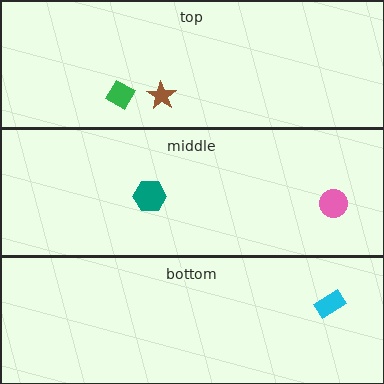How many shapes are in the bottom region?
1.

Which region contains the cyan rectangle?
The bottom region.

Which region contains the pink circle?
The middle region.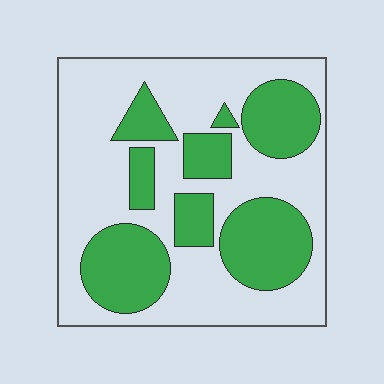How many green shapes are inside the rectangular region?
8.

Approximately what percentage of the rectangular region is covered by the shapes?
Approximately 35%.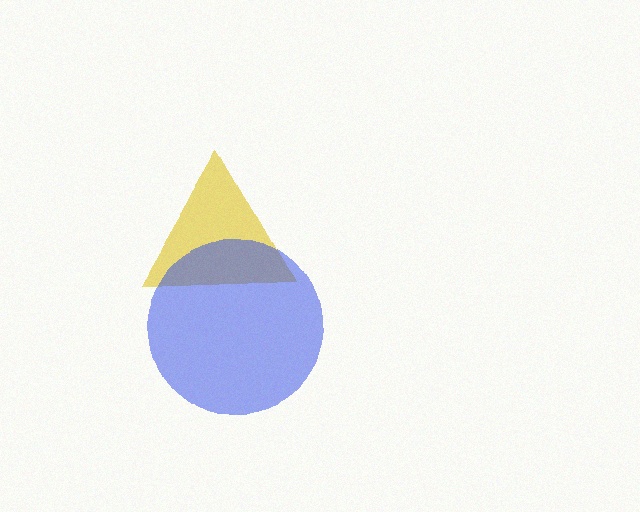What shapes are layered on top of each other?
The layered shapes are: a yellow triangle, a blue circle.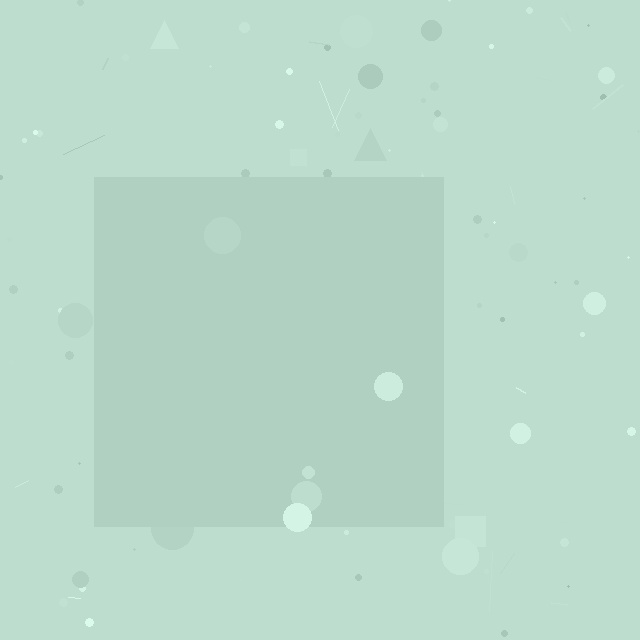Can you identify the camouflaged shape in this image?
The camouflaged shape is a square.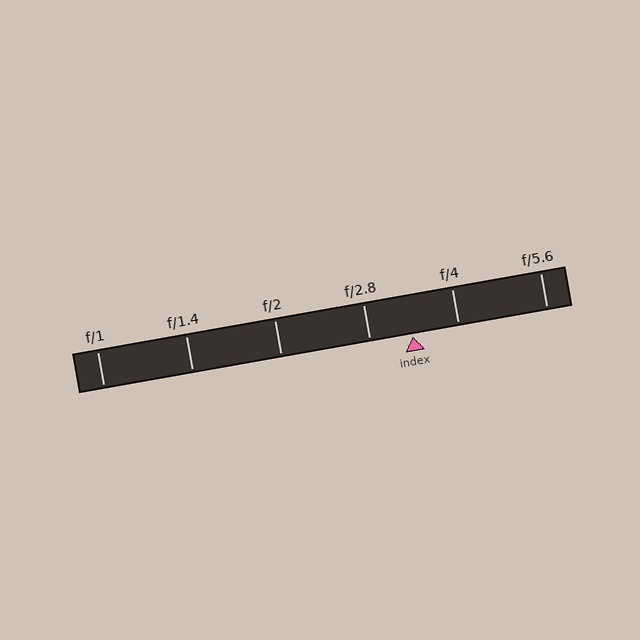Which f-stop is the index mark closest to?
The index mark is closest to f/2.8.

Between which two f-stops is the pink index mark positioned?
The index mark is between f/2.8 and f/4.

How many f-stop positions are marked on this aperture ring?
There are 6 f-stop positions marked.